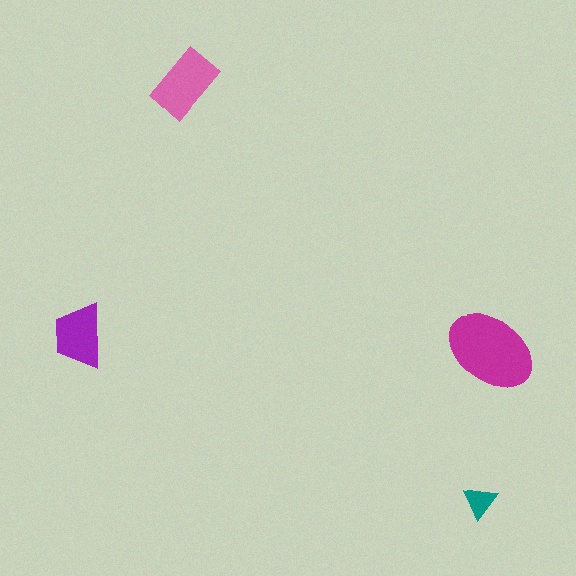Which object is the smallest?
The teal triangle.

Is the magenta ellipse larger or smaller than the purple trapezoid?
Larger.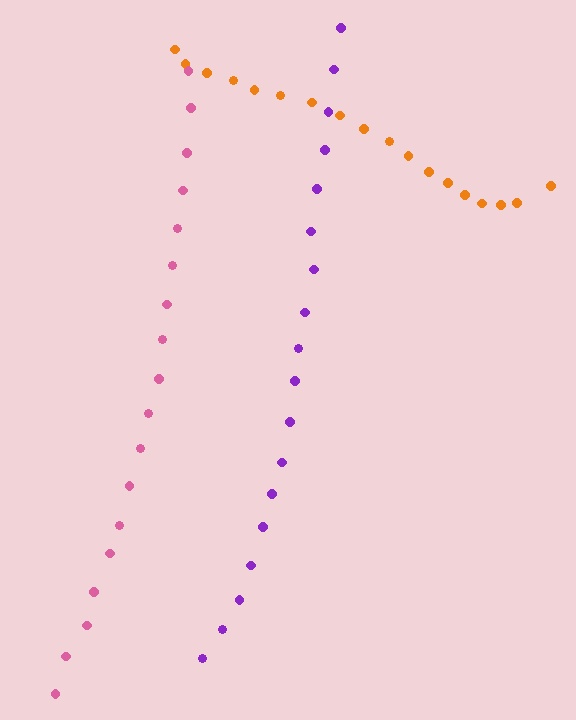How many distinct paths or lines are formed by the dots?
There are 3 distinct paths.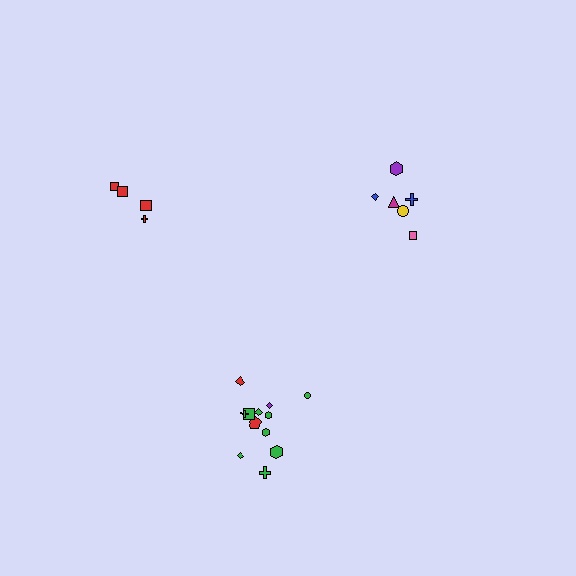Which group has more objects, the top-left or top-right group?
The top-right group.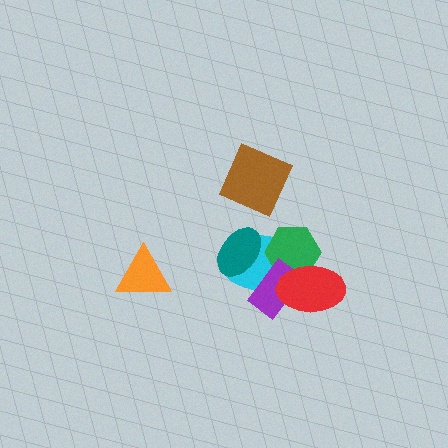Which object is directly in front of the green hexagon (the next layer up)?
The purple rectangle is directly in front of the green hexagon.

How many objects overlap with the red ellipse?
3 objects overlap with the red ellipse.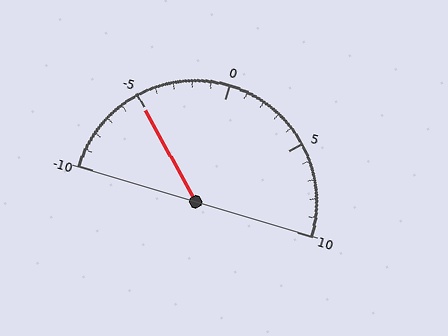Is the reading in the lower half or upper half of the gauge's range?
The reading is in the lower half of the range (-10 to 10).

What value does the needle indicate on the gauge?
The needle indicates approximately -5.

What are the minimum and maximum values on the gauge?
The gauge ranges from -10 to 10.